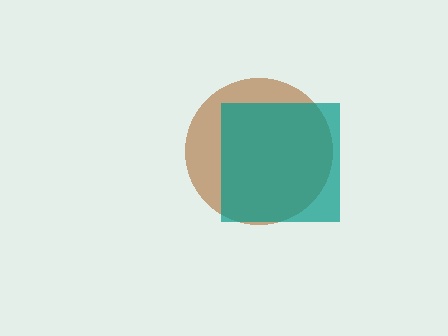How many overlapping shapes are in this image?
There are 2 overlapping shapes in the image.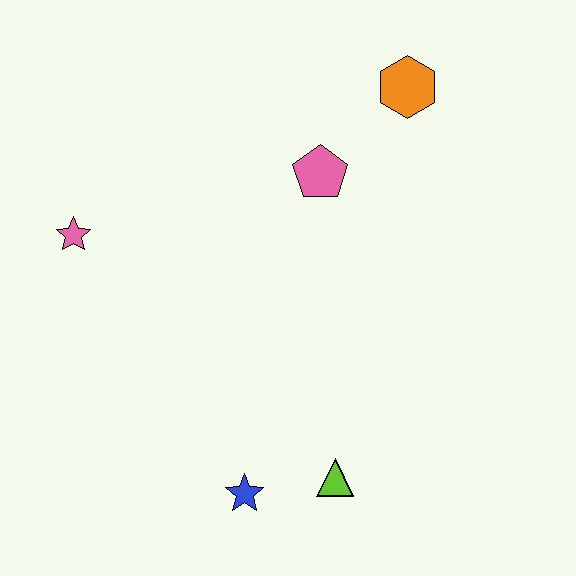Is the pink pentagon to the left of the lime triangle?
Yes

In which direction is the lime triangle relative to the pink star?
The lime triangle is to the right of the pink star.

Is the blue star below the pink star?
Yes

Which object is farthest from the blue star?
The orange hexagon is farthest from the blue star.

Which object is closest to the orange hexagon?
The pink pentagon is closest to the orange hexagon.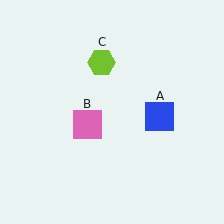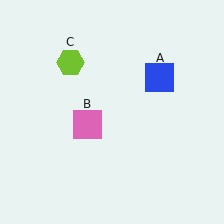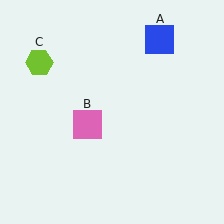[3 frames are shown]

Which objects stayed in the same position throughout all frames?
Pink square (object B) remained stationary.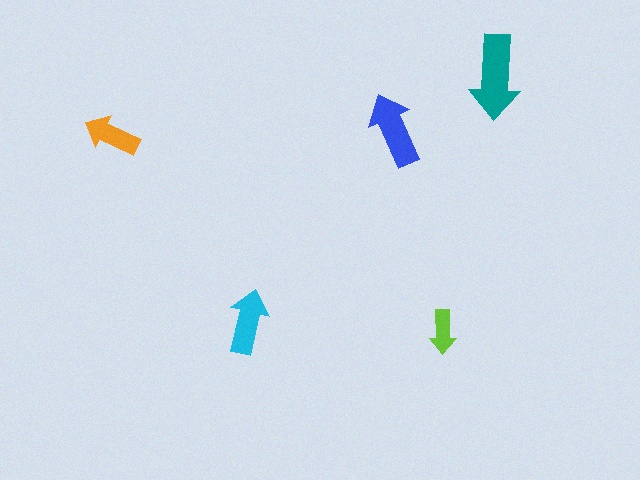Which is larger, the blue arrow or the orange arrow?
The blue one.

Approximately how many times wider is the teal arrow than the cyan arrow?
About 1.5 times wider.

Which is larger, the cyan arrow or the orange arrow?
The cyan one.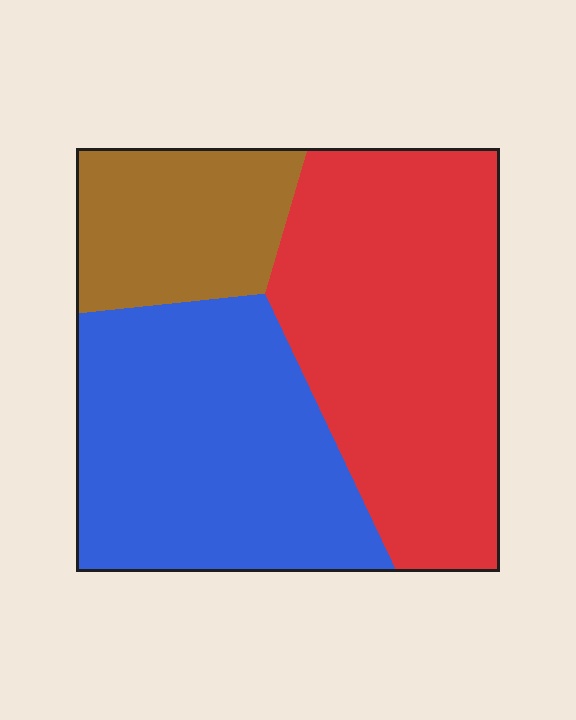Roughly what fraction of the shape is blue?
Blue takes up about three eighths (3/8) of the shape.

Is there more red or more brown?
Red.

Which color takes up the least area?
Brown, at roughly 20%.